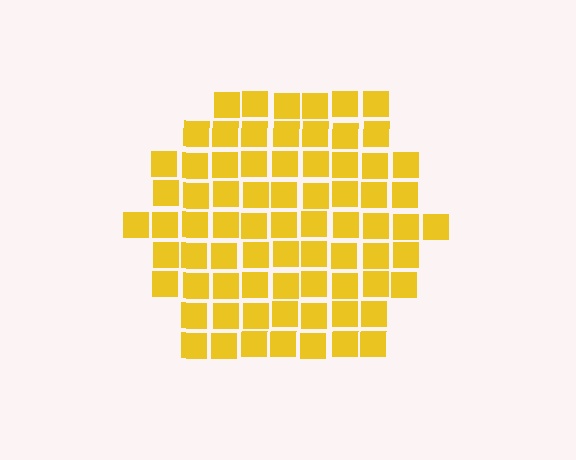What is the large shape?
The large shape is a hexagon.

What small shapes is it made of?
It is made of small squares.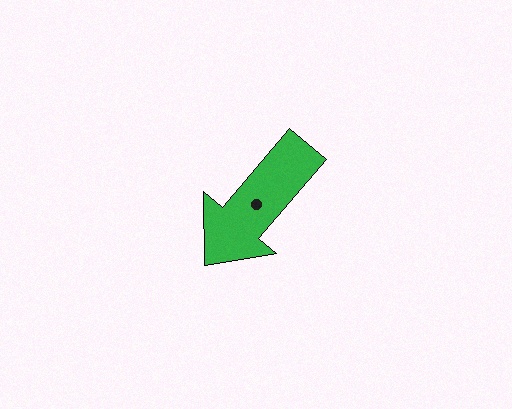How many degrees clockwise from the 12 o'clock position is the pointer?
Approximately 220 degrees.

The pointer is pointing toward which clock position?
Roughly 7 o'clock.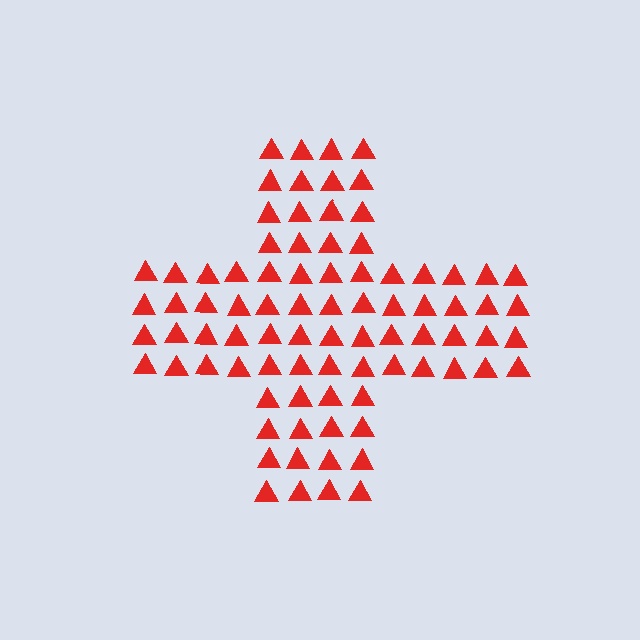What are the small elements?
The small elements are triangles.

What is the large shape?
The large shape is a cross.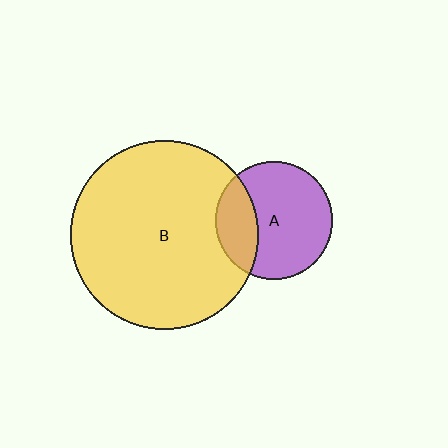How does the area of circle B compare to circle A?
Approximately 2.6 times.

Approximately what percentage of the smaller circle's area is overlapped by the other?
Approximately 25%.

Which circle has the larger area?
Circle B (yellow).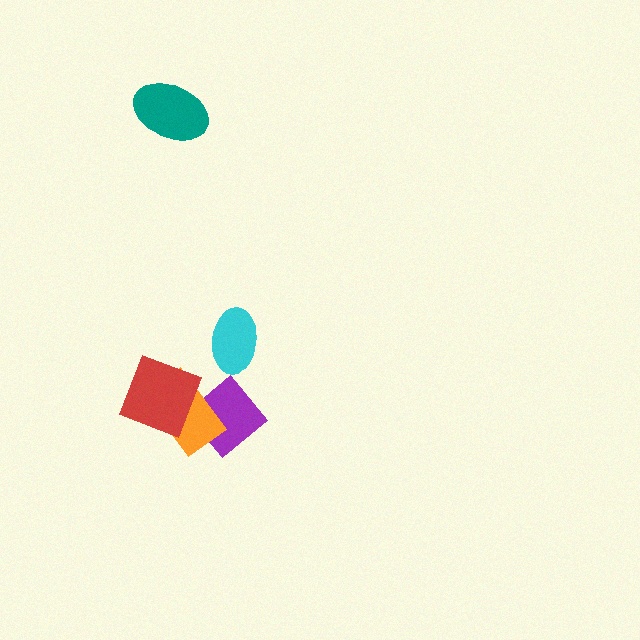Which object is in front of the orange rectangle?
The red square is in front of the orange rectangle.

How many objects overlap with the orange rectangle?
2 objects overlap with the orange rectangle.